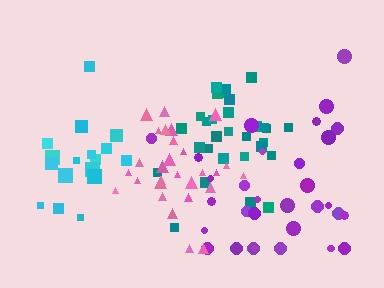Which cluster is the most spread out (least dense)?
Purple.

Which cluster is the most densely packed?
Teal.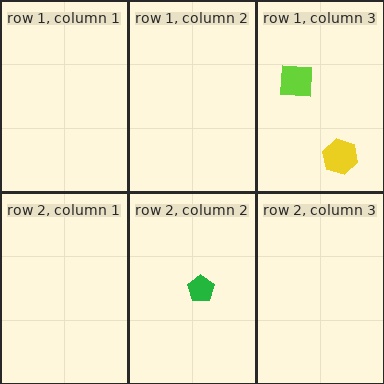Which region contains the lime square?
The row 1, column 3 region.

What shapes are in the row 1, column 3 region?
The yellow hexagon, the lime square.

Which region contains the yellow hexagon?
The row 1, column 3 region.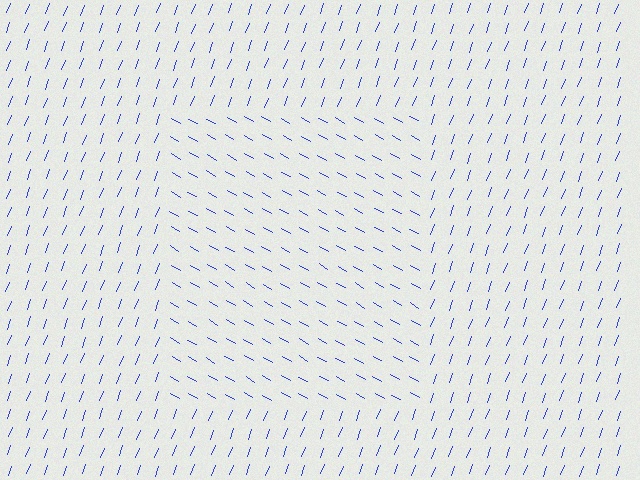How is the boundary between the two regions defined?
The boundary is defined purely by a change in line orientation (approximately 81 degrees difference). All lines are the same color and thickness.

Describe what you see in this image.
The image is filled with small blue line segments. A rectangle region in the image has lines oriented differently from the surrounding lines, creating a visible texture boundary.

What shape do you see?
I see a rectangle.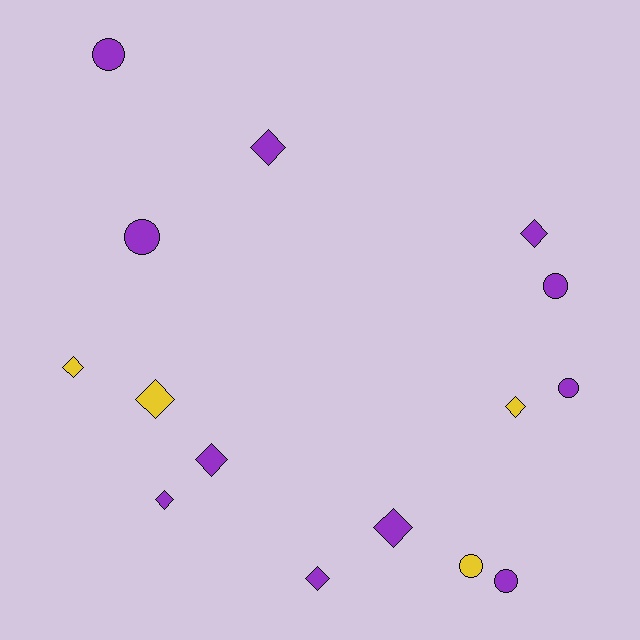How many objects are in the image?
There are 15 objects.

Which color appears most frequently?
Purple, with 11 objects.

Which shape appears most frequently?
Diamond, with 9 objects.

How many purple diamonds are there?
There are 6 purple diamonds.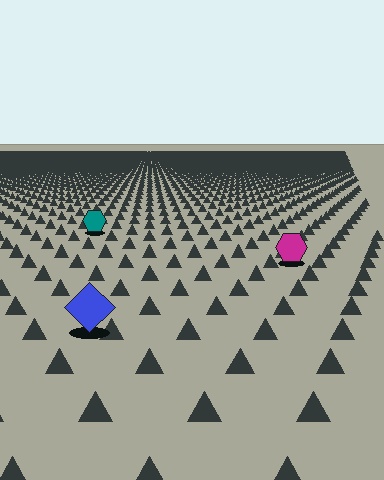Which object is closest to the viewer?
The blue diamond is closest. The texture marks near it are larger and more spread out.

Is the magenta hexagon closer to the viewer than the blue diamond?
No. The blue diamond is closer — you can tell from the texture gradient: the ground texture is coarser near it.